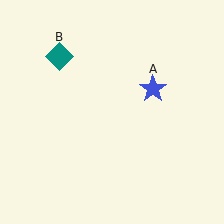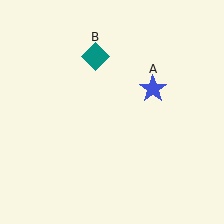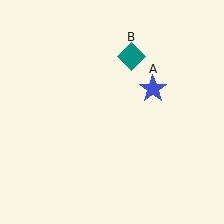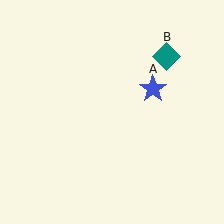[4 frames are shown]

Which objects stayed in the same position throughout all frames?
Blue star (object A) remained stationary.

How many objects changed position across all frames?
1 object changed position: teal diamond (object B).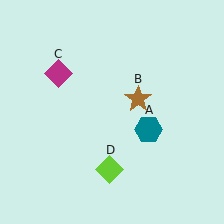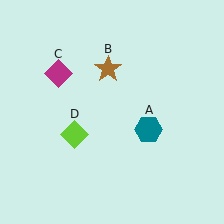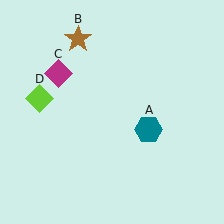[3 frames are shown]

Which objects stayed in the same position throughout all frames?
Teal hexagon (object A) and magenta diamond (object C) remained stationary.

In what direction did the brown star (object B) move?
The brown star (object B) moved up and to the left.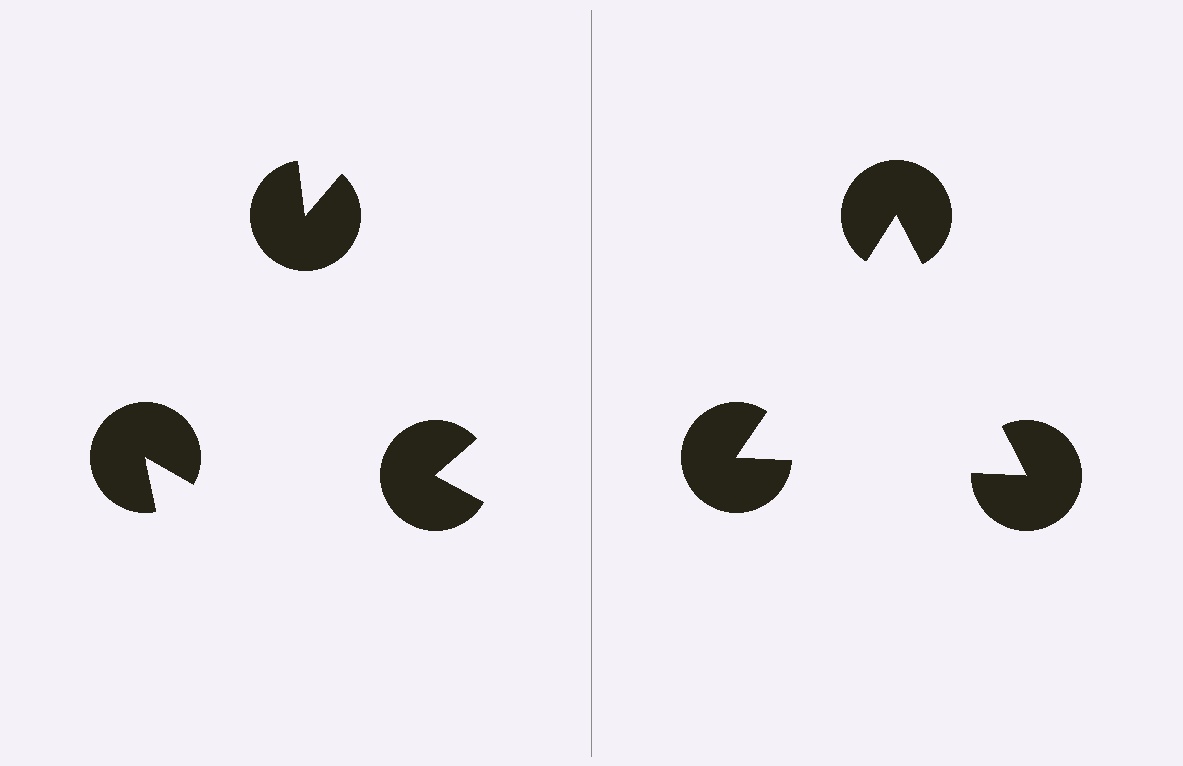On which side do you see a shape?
An illusory triangle appears on the right side. On the left side the wedge cuts are rotated, so no coherent shape forms.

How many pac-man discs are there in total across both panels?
6 — 3 on each side.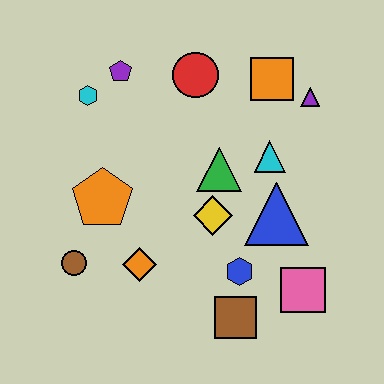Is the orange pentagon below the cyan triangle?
Yes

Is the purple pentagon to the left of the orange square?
Yes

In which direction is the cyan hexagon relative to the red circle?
The cyan hexagon is to the left of the red circle.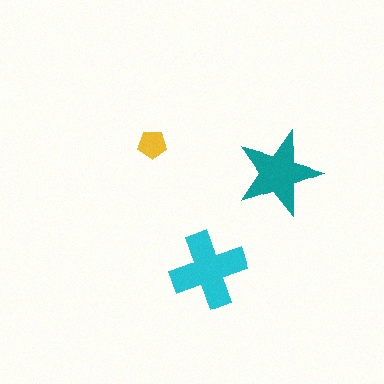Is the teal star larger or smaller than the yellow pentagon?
Larger.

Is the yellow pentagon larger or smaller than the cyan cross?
Smaller.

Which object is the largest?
The cyan cross.